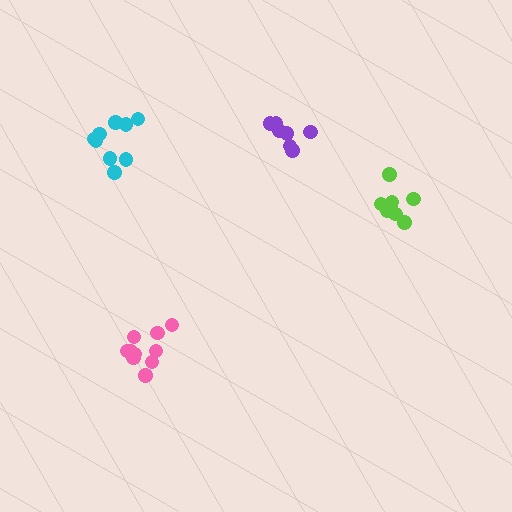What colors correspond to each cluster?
The clusters are colored: lime, cyan, pink, purple.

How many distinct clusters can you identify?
There are 4 distinct clusters.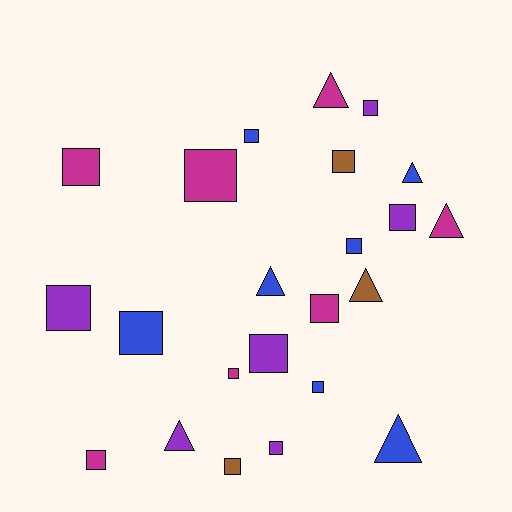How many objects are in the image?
There are 23 objects.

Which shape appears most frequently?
Square, with 16 objects.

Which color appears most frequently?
Magenta, with 7 objects.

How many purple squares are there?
There are 5 purple squares.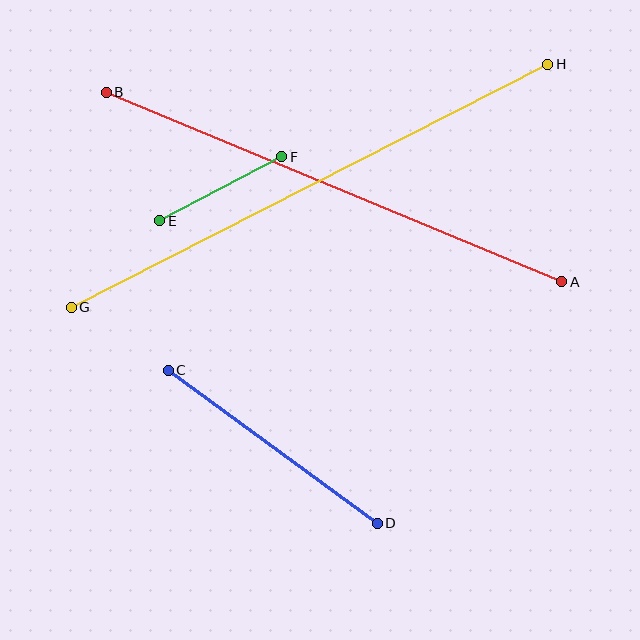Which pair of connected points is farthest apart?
Points G and H are farthest apart.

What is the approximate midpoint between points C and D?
The midpoint is at approximately (273, 447) pixels.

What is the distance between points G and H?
The distance is approximately 535 pixels.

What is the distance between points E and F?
The distance is approximately 138 pixels.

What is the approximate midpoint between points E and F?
The midpoint is at approximately (221, 189) pixels.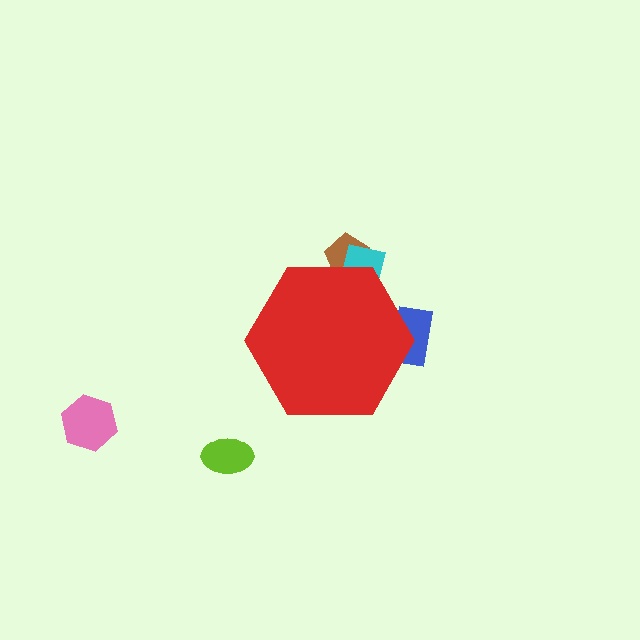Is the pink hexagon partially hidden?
No, the pink hexagon is fully visible.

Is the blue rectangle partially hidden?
Yes, the blue rectangle is partially hidden behind the red hexagon.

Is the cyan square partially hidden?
Yes, the cyan square is partially hidden behind the red hexagon.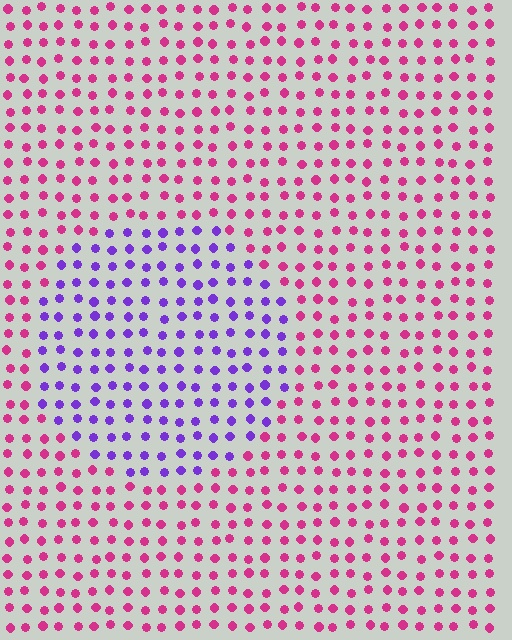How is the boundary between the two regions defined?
The boundary is defined purely by a slight shift in hue (about 61 degrees). Spacing, size, and orientation are identical on both sides.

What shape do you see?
I see a circle.